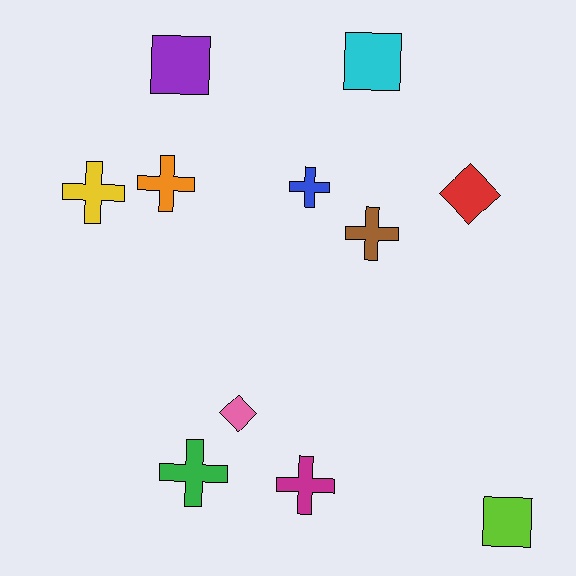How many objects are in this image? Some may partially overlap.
There are 11 objects.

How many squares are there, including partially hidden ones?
There are 3 squares.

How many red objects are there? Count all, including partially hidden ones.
There is 1 red object.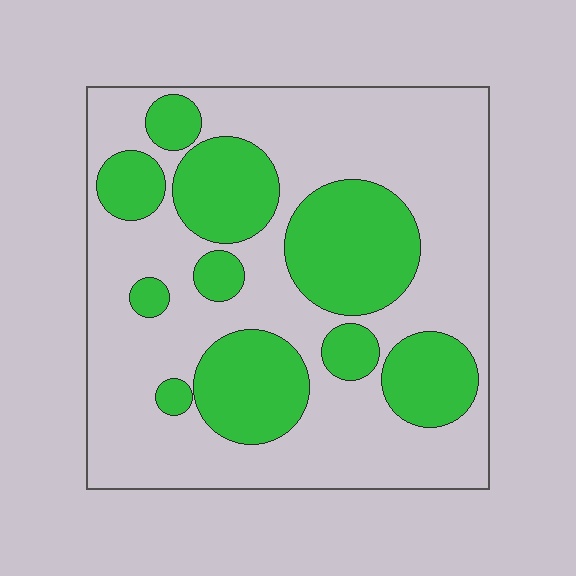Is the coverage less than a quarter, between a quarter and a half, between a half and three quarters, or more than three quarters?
Between a quarter and a half.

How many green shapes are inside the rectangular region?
10.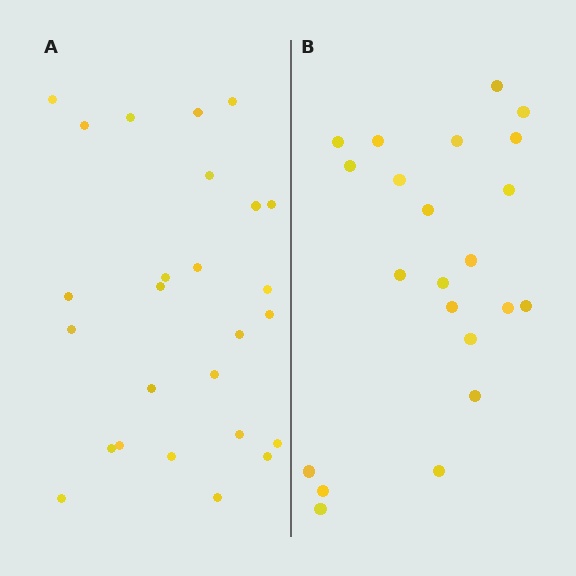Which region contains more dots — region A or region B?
Region A (the left region) has more dots.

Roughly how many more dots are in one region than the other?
Region A has about 4 more dots than region B.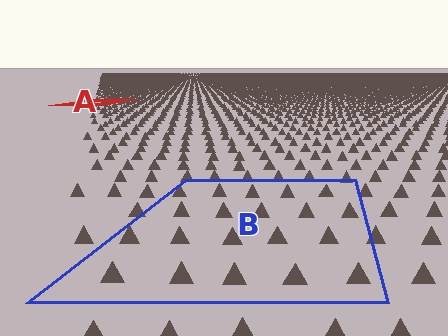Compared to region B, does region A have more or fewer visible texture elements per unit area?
Region A has more texture elements per unit area — they are packed more densely because it is farther away.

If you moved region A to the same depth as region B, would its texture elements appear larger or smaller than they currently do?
They would appear larger. At a closer depth, the same texture elements are projected at a bigger on-screen size.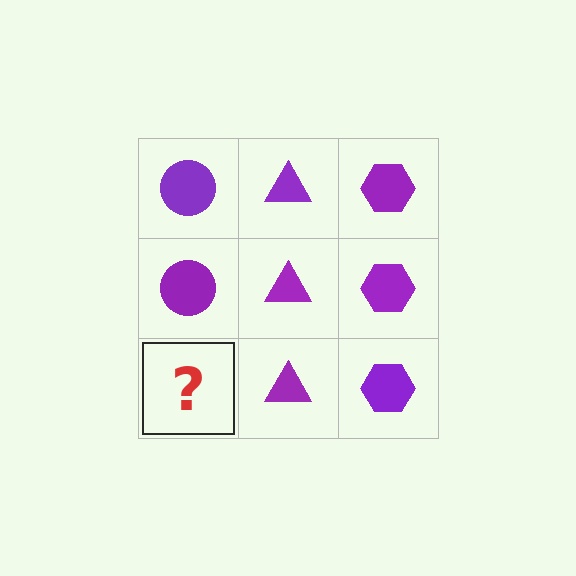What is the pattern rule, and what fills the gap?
The rule is that each column has a consistent shape. The gap should be filled with a purple circle.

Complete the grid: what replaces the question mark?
The question mark should be replaced with a purple circle.